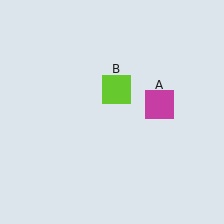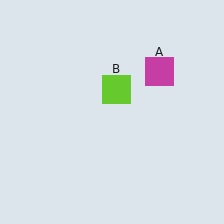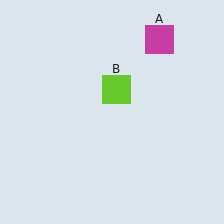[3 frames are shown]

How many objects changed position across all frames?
1 object changed position: magenta square (object A).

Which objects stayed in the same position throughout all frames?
Lime square (object B) remained stationary.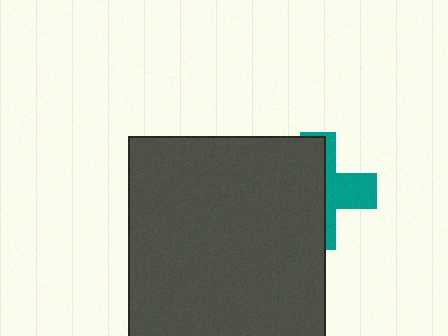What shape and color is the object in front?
The object in front is a dark gray rectangle.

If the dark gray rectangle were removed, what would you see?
You would see the complete teal cross.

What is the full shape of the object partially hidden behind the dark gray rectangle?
The partially hidden object is a teal cross.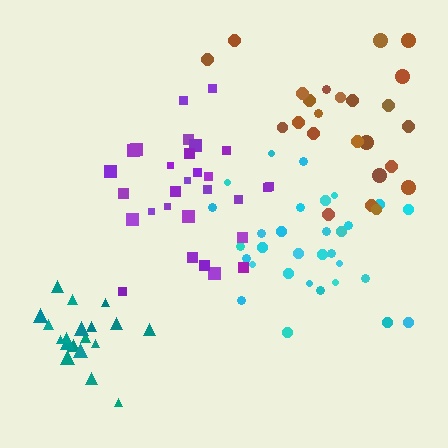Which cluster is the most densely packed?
Teal.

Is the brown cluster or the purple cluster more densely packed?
Purple.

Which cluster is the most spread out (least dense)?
Brown.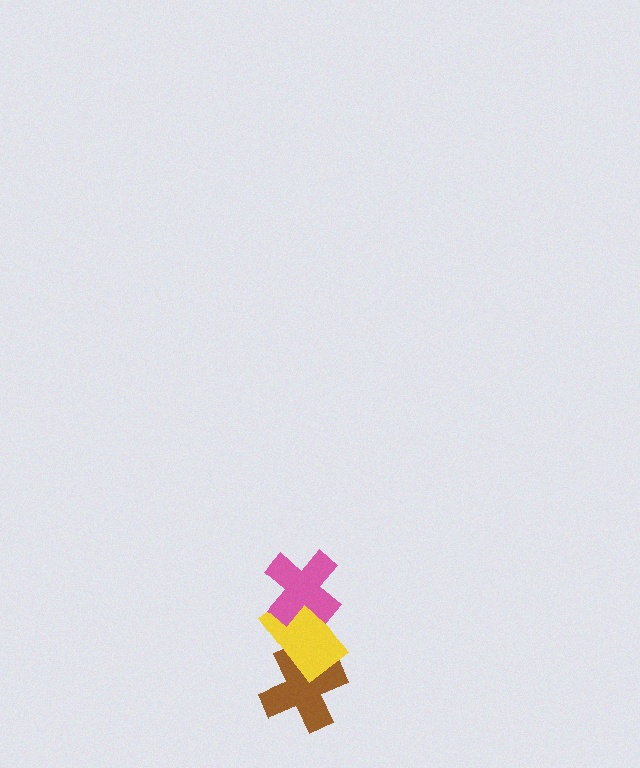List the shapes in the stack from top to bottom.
From top to bottom: the pink cross, the yellow rectangle, the brown cross.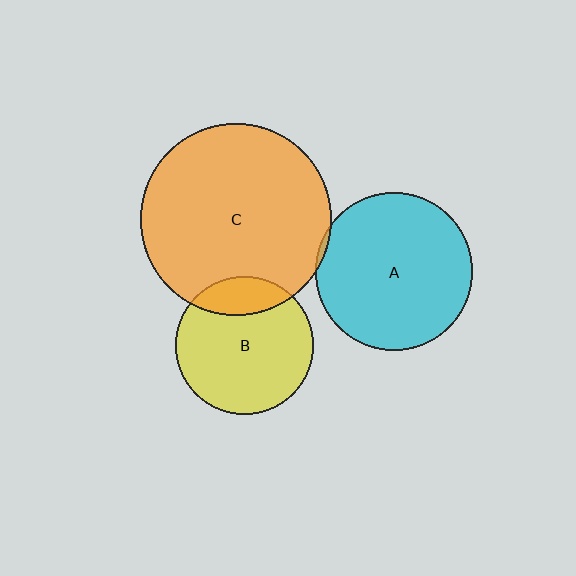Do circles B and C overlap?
Yes.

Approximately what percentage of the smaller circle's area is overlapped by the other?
Approximately 20%.